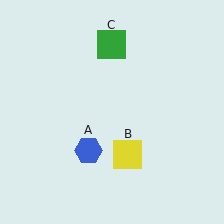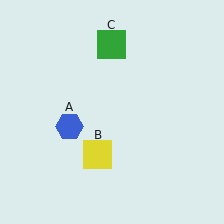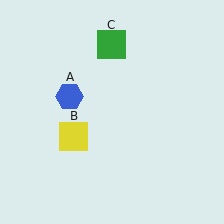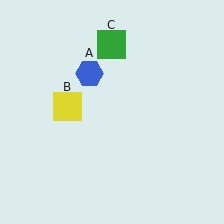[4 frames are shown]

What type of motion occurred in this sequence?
The blue hexagon (object A), yellow square (object B) rotated clockwise around the center of the scene.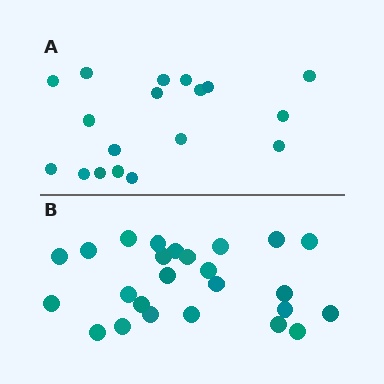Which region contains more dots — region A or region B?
Region B (the bottom region) has more dots.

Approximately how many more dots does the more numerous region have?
Region B has roughly 8 or so more dots than region A.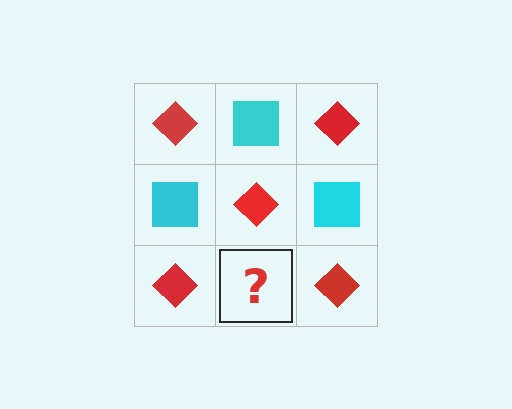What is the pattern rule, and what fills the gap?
The rule is that it alternates red diamond and cyan square in a checkerboard pattern. The gap should be filled with a cyan square.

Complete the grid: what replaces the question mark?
The question mark should be replaced with a cyan square.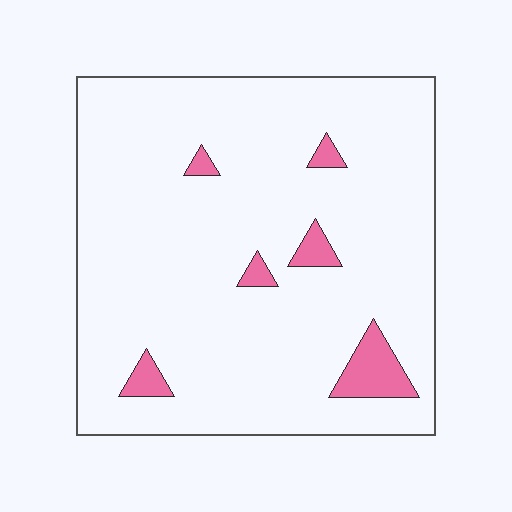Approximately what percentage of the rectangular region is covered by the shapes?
Approximately 5%.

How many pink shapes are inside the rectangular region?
6.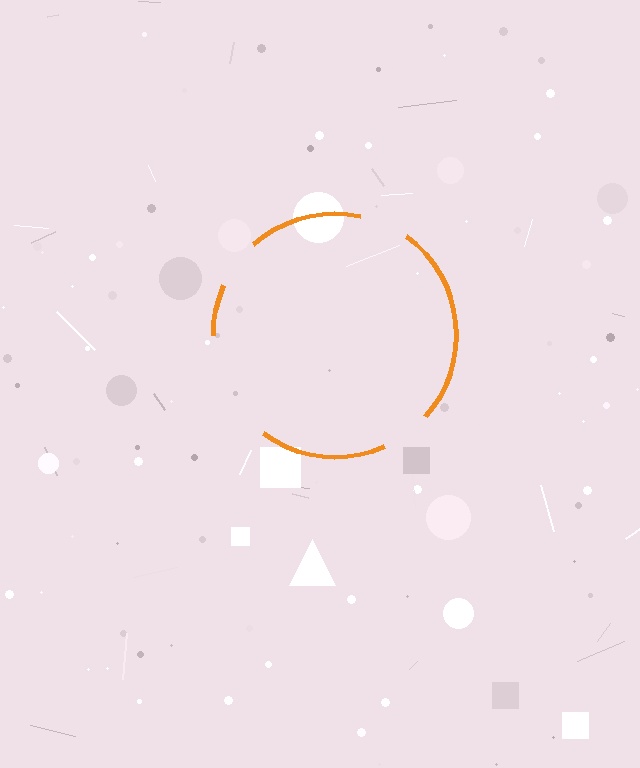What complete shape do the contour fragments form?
The contour fragments form a circle.